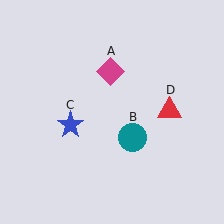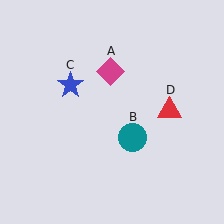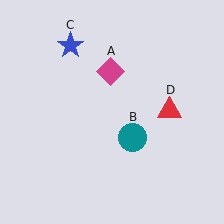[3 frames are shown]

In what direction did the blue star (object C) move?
The blue star (object C) moved up.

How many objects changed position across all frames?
1 object changed position: blue star (object C).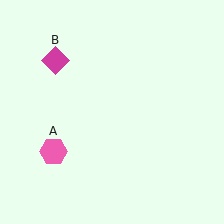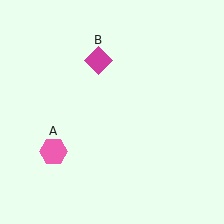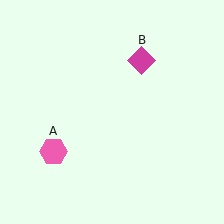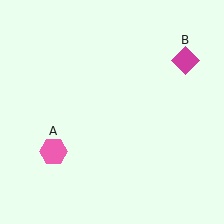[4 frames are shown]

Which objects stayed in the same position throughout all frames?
Pink hexagon (object A) remained stationary.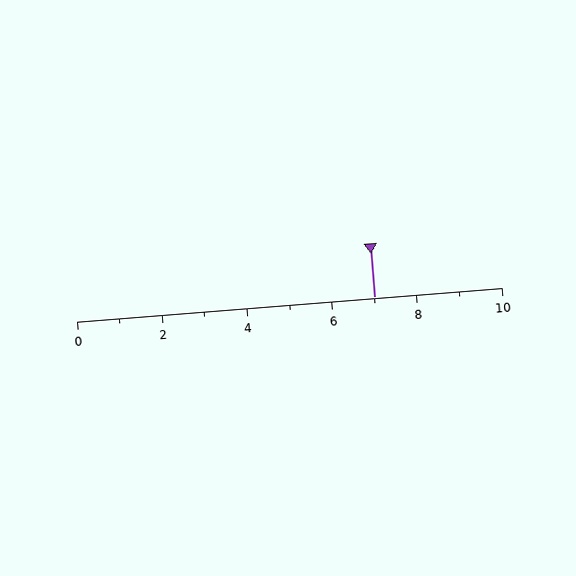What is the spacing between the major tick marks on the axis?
The major ticks are spaced 2 apart.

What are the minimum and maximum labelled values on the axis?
The axis runs from 0 to 10.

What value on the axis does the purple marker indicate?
The marker indicates approximately 7.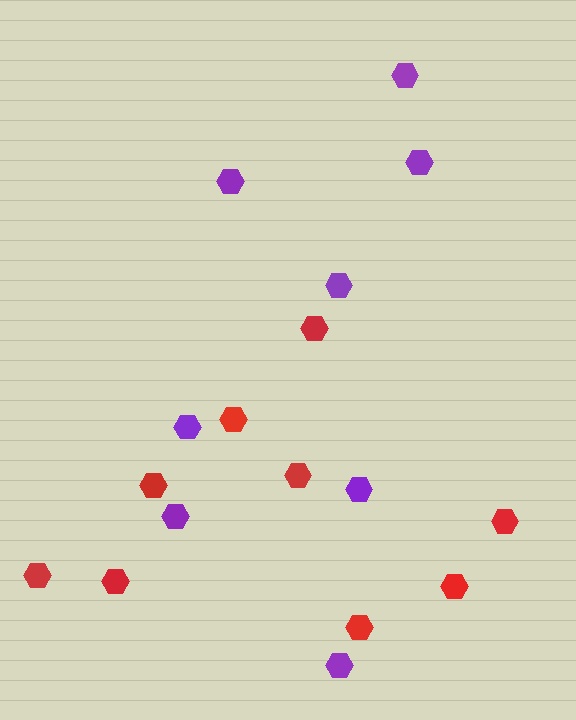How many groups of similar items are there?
There are 2 groups: one group of purple hexagons (8) and one group of red hexagons (9).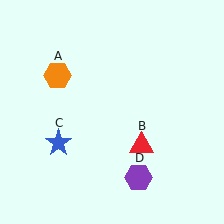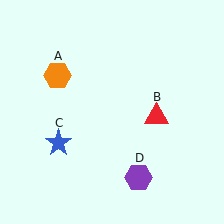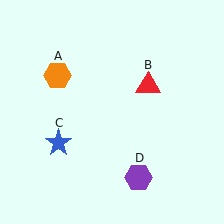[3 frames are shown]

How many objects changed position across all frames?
1 object changed position: red triangle (object B).